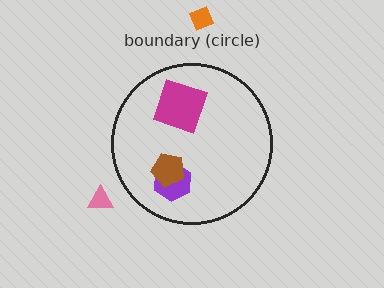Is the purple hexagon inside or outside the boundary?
Inside.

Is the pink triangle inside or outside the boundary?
Outside.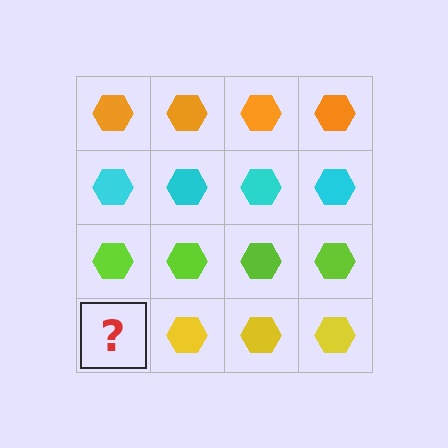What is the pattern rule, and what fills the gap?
The rule is that each row has a consistent color. The gap should be filled with a yellow hexagon.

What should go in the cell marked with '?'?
The missing cell should contain a yellow hexagon.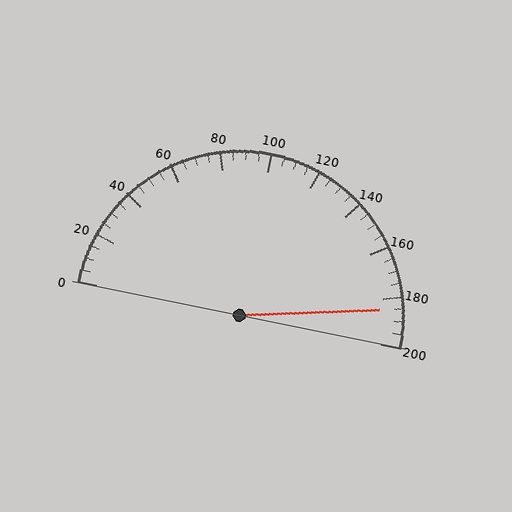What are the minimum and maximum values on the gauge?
The gauge ranges from 0 to 200.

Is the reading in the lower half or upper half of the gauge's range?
The reading is in the upper half of the range (0 to 200).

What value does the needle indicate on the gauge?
The needle indicates approximately 185.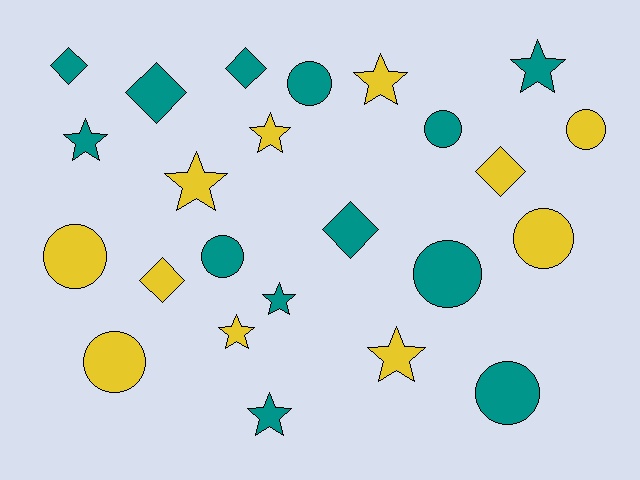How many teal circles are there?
There are 5 teal circles.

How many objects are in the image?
There are 24 objects.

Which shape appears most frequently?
Circle, with 9 objects.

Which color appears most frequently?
Teal, with 13 objects.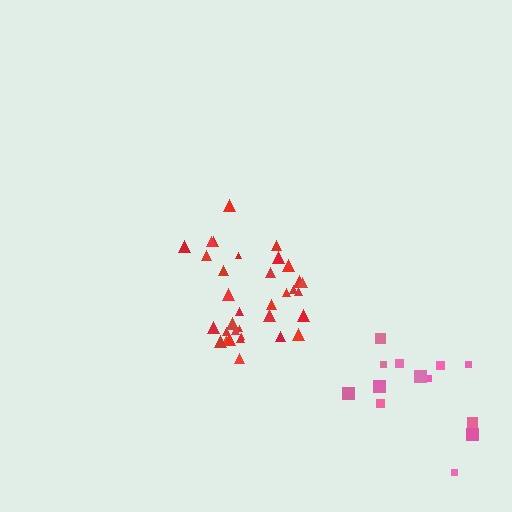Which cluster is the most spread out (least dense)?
Pink.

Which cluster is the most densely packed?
Red.